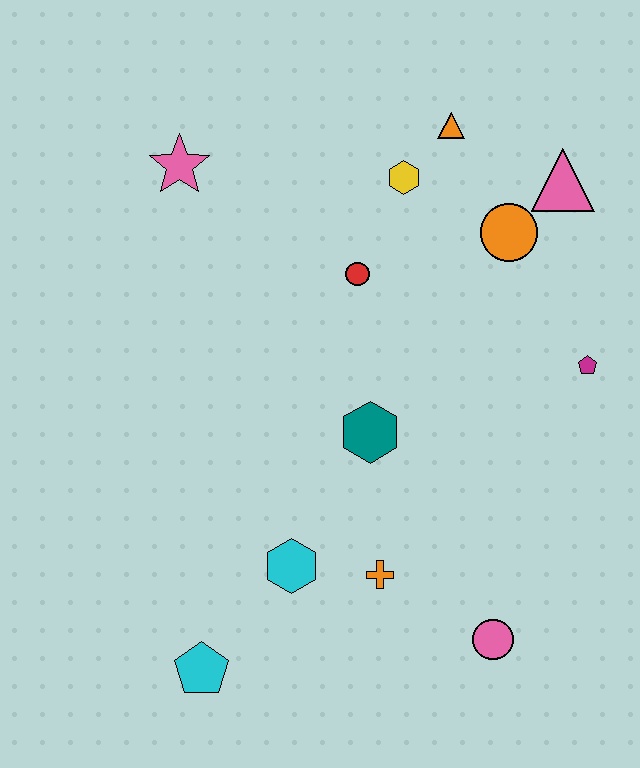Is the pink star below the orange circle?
No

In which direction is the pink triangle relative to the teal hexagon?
The pink triangle is above the teal hexagon.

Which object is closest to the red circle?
The yellow hexagon is closest to the red circle.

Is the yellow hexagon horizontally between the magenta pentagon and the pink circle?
No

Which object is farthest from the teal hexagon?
The pink star is farthest from the teal hexagon.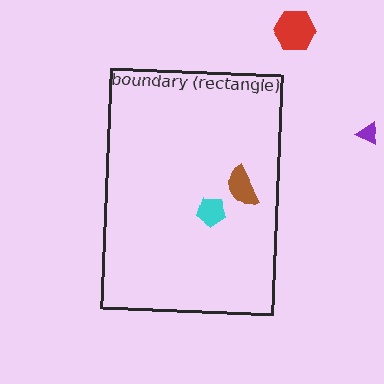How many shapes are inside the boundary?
2 inside, 2 outside.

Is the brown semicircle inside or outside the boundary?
Inside.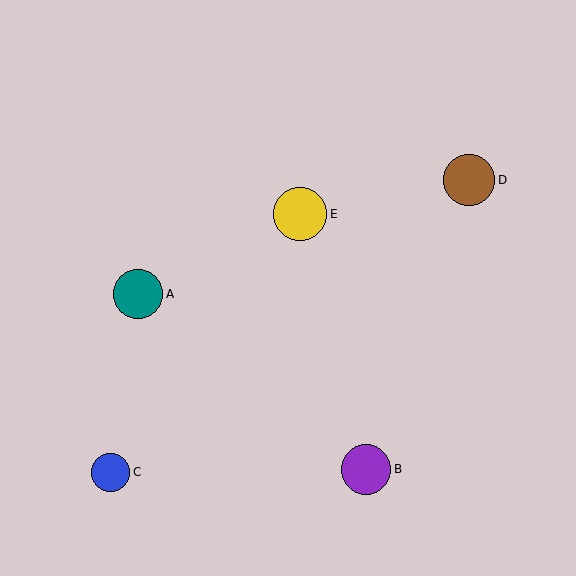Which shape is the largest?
The yellow circle (labeled E) is the largest.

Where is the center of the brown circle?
The center of the brown circle is at (469, 180).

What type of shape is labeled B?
Shape B is a purple circle.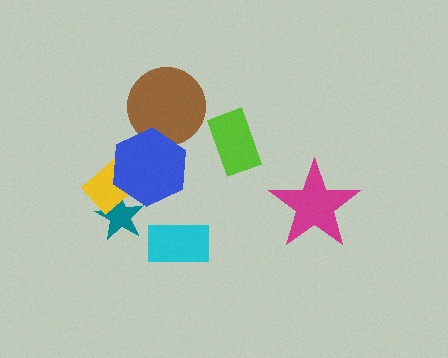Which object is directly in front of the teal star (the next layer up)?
The yellow rectangle is directly in front of the teal star.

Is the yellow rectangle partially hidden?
Yes, it is partially covered by another shape.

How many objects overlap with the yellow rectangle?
2 objects overlap with the yellow rectangle.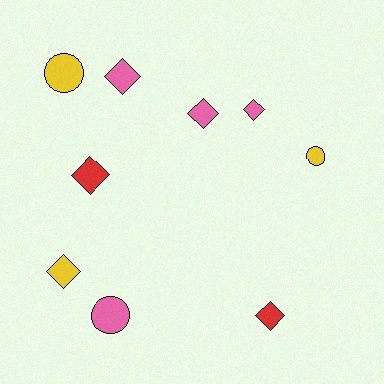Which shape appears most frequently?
Diamond, with 6 objects.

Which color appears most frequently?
Pink, with 4 objects.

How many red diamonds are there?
There are 2 red diamonds.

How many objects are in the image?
There are 9 objects.